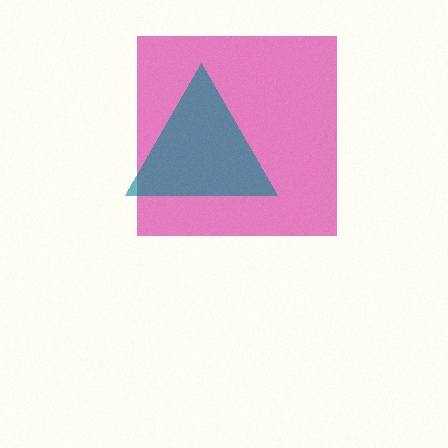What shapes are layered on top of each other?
The layered shapes are: a magenta square, a teal triangle.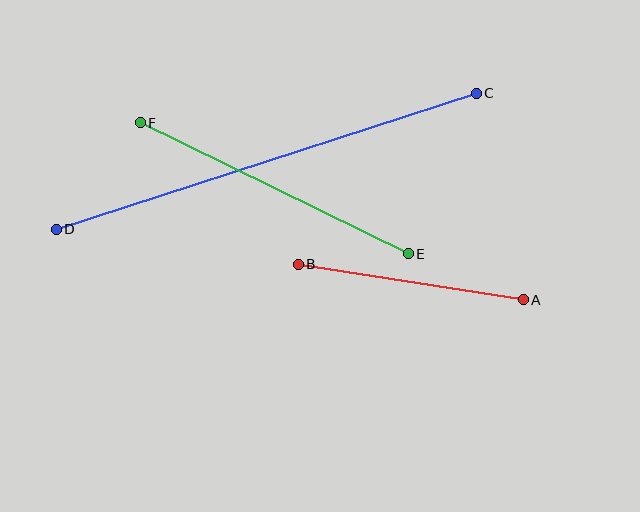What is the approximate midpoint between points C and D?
The midpoint is at approximately (266, 161) pixels.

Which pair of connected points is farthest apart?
Points C and D are farthest apart.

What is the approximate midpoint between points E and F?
The midpoint is at approximately (274, 188) pixels.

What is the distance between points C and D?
The distance is approximately 441 pixels.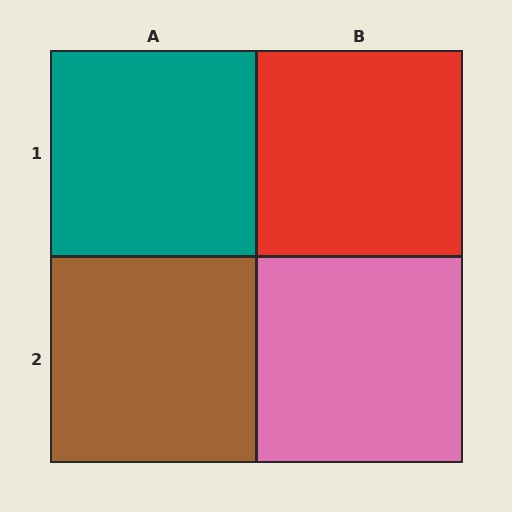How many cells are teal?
1 cell is teal.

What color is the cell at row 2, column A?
Brown.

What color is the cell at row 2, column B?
Pink.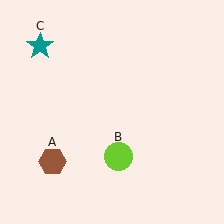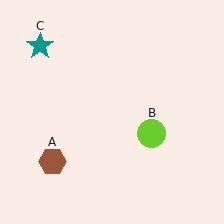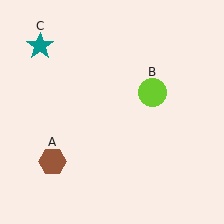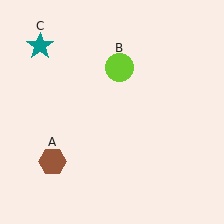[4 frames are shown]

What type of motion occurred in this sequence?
The lime circle (object B) rotated counterclockwise around the center of the scene.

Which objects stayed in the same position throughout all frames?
Brown hexagon (object A) and teal star (object C) remained stationary.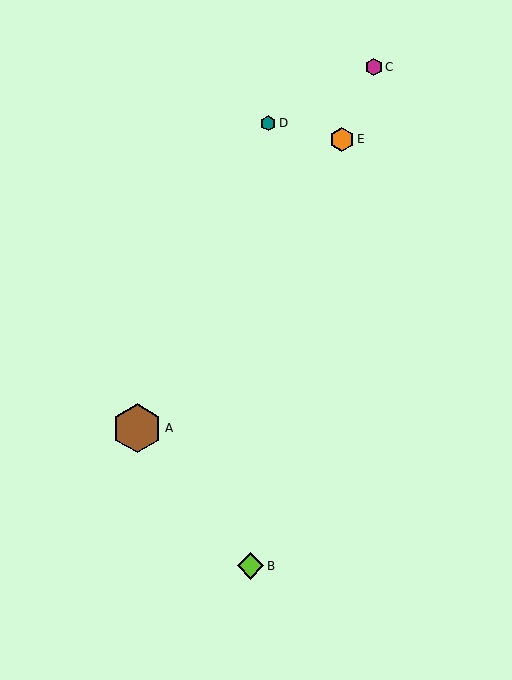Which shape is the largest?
The brown hexagon (labeled A) is the largest.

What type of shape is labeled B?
Shape B is a lime diamond.